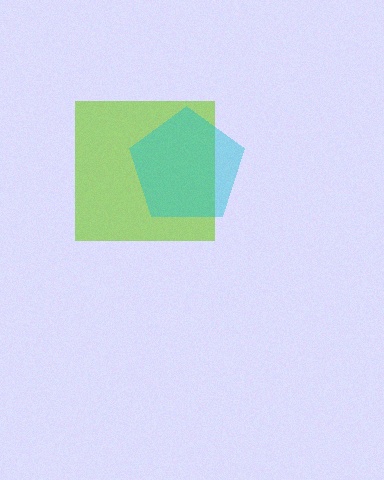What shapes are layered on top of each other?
The layered shapes are: a lime square, a cyan pentagon.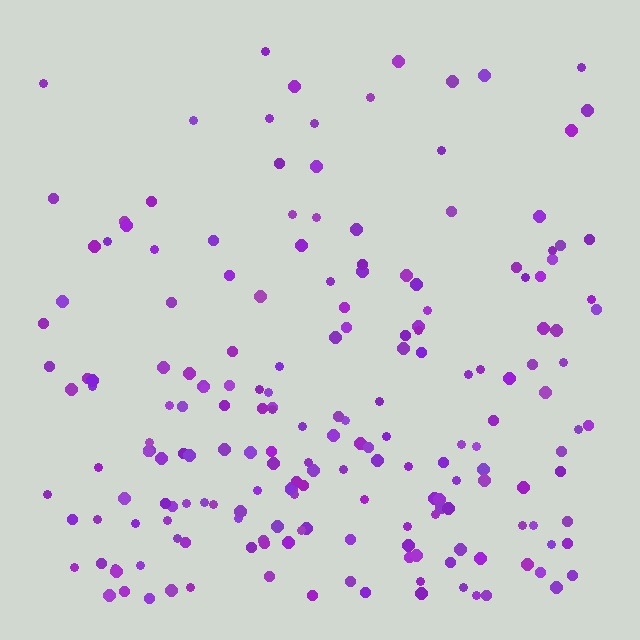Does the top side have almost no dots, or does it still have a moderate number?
Still a moderate number, just noticeably fewer than the bottom.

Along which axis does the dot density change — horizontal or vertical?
Vertical.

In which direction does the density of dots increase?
From top to bottom, with the bottom side densest.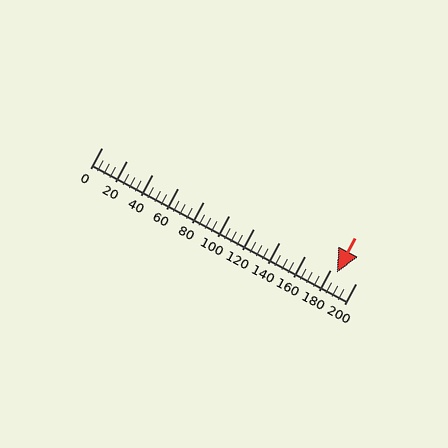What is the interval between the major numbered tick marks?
The major tick marks are spaced 20 units apart.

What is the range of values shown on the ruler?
The ruler shows values from 0 to 200.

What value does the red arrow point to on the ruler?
The red arrow points to approximately 185.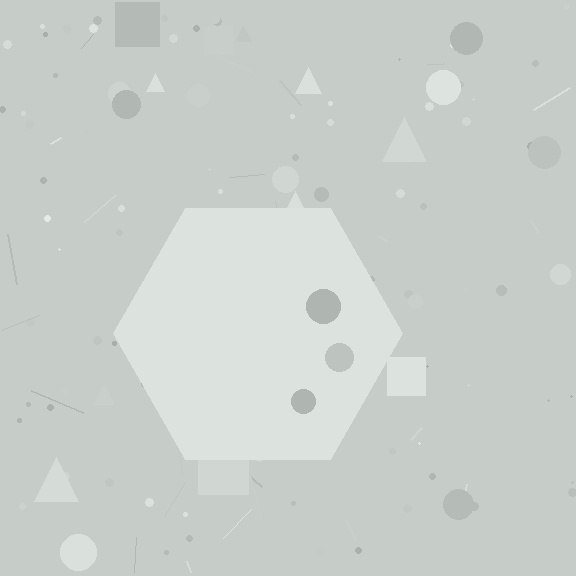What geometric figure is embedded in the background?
A hexagon is embedded in the background.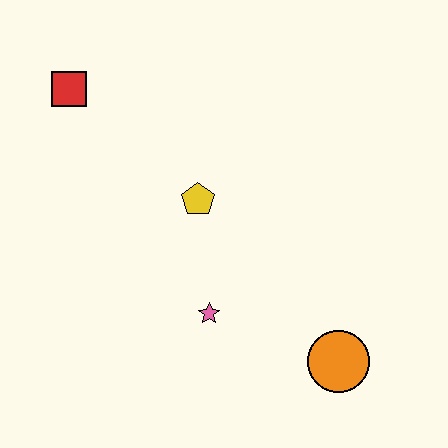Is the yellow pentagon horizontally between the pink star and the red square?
Yes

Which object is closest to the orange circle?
The pink star is closest to the orange circle.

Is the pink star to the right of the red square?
Yes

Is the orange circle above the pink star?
No